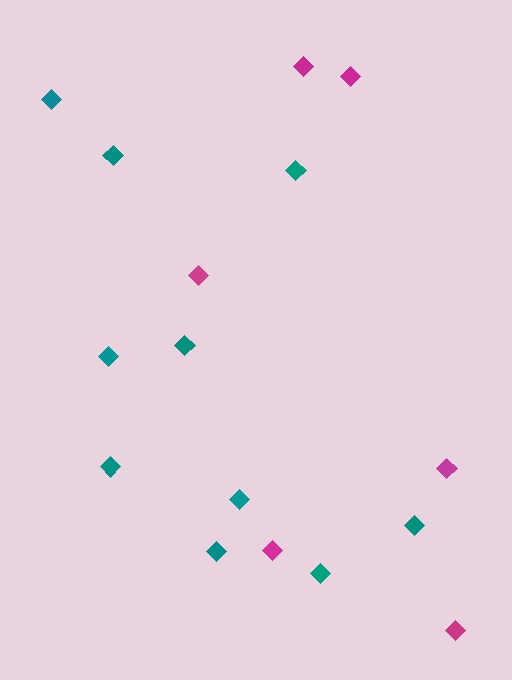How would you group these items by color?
There are 2 groups: one group of magenta diamonds (6) and one group of teal diamonds (10).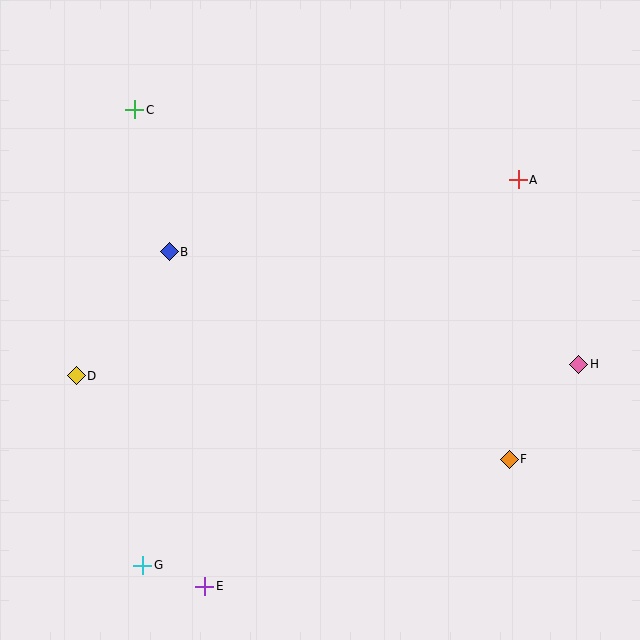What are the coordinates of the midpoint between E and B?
The midpoint between E and B is at (187, 419).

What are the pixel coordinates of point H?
Point H is at (579, 364).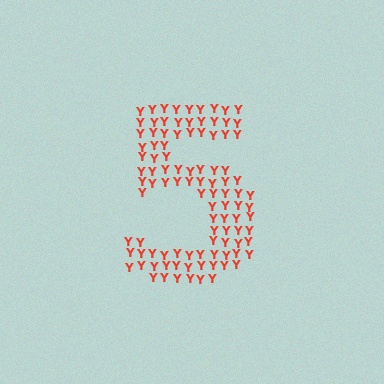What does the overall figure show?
The overall figure shows the digit 5.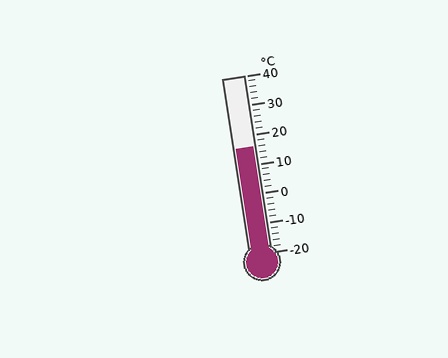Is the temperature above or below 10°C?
The temperature is above 10°C.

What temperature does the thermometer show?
The thermometer shows approximately 16°C.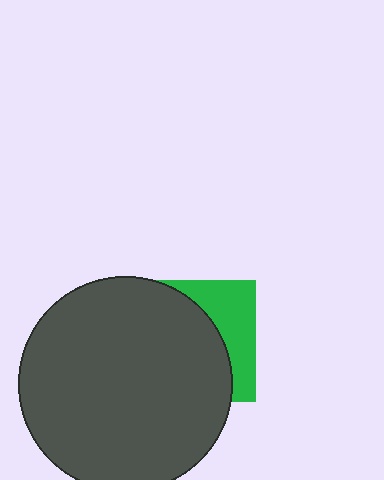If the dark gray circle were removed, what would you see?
You would see the complete green square.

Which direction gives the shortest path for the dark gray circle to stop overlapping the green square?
Moving left gives the shortest separation.